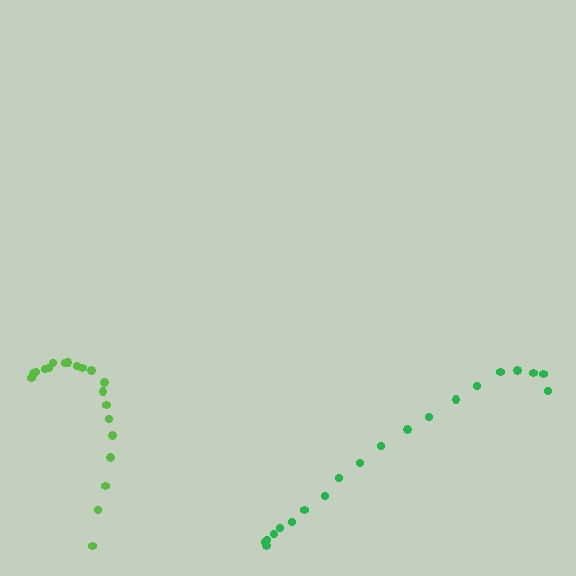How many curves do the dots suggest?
There are 2 distinct paths.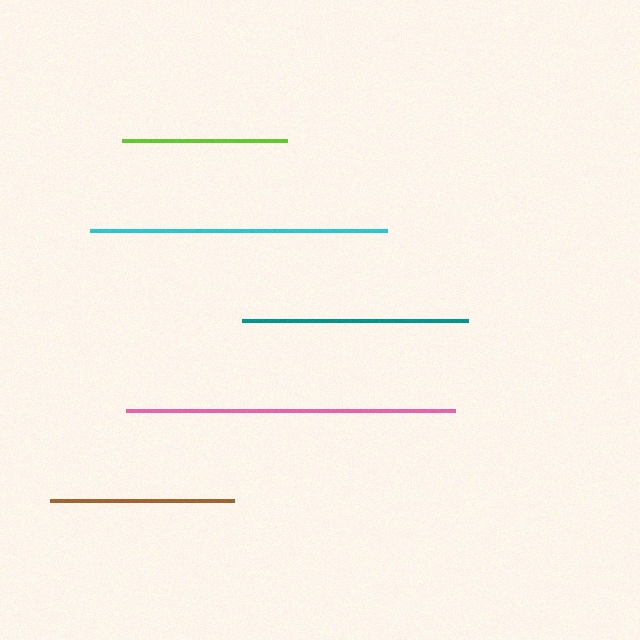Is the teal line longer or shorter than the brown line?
The teal line is longer than the brown line.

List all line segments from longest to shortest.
From longest to shortest: pink, cyan, teal, brown, lime.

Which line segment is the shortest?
The lime line is the shortest at approximately 165 pixels.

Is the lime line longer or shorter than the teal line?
The teal line is longer than the lime line.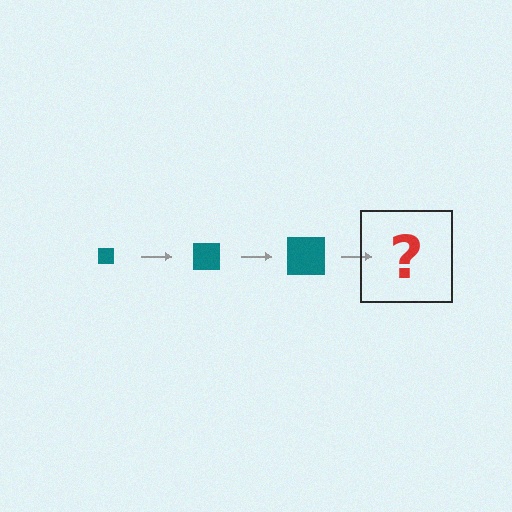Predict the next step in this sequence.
The next step is a teal square, larger than the previous one.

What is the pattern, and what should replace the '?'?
The pattern is that the square gets progressively larger each step. The '?' should be a teal square, larger than the previous one.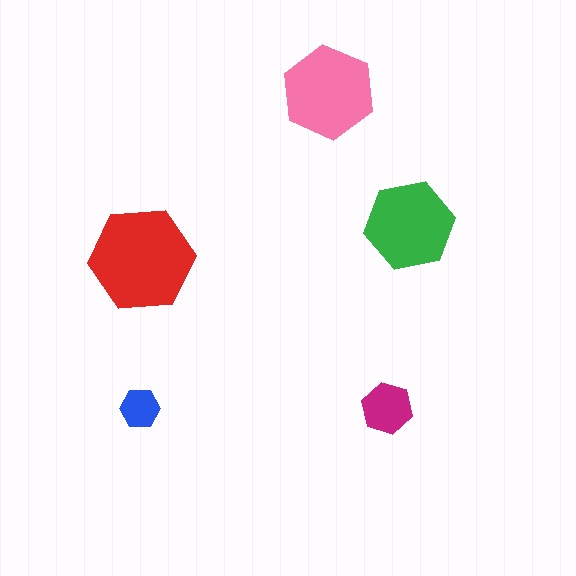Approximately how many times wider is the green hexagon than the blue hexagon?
About 2.5 times wider.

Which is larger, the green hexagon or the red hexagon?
The red one.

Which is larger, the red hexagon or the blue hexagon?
The red one.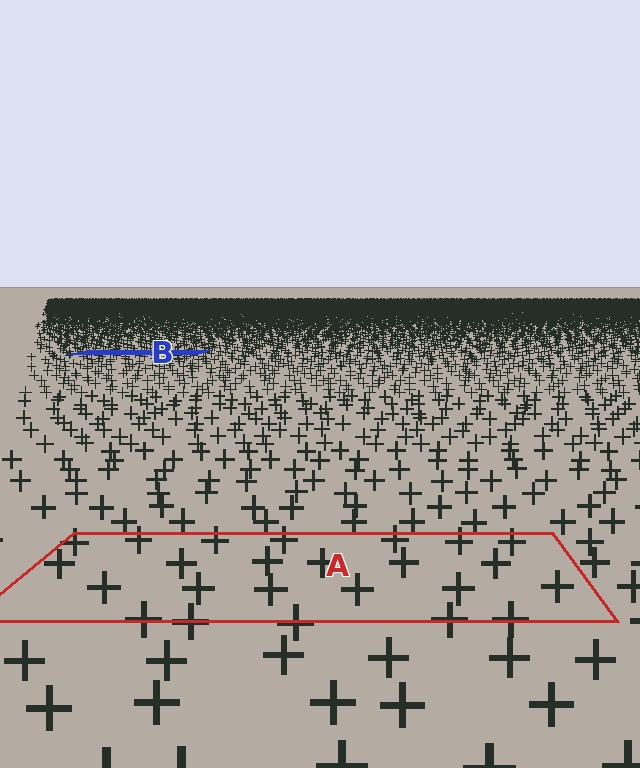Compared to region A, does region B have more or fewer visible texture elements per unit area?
Region B has more texture elements per unit area — they are packed more densely because it is farther away.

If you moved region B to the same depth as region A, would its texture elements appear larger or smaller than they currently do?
They would appear larger. At a closer depth, the same texture elements are projected at a bigger on-screen size.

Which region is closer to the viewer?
Region A is closer. The texture elements there are larger and more spread out.